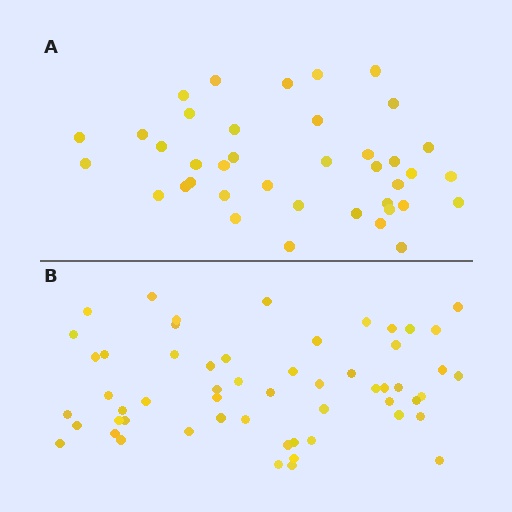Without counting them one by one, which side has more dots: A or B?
Region B (the bottom region) has more dots.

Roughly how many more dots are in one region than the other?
Region B has approximately 15 more dots than region A.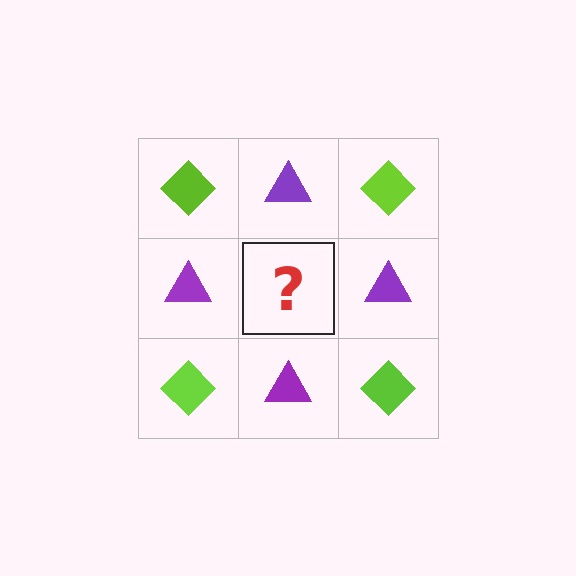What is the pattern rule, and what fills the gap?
The rule is that it alternates lime diamond and purple triangle in a checkerboard pattern. The gap should be filled with a lime diamond.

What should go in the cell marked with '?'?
The missing cell should contain a lime diamond.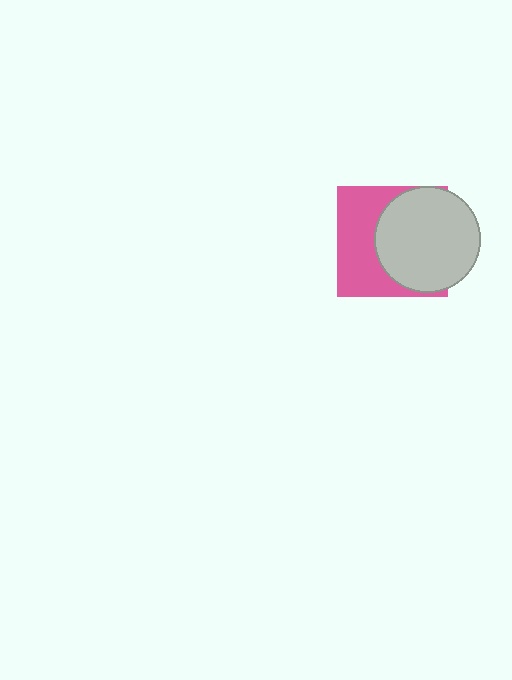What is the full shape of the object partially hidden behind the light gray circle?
The partially hidden object is a pink square.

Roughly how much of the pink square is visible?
About half of it is visible (roughly 46%).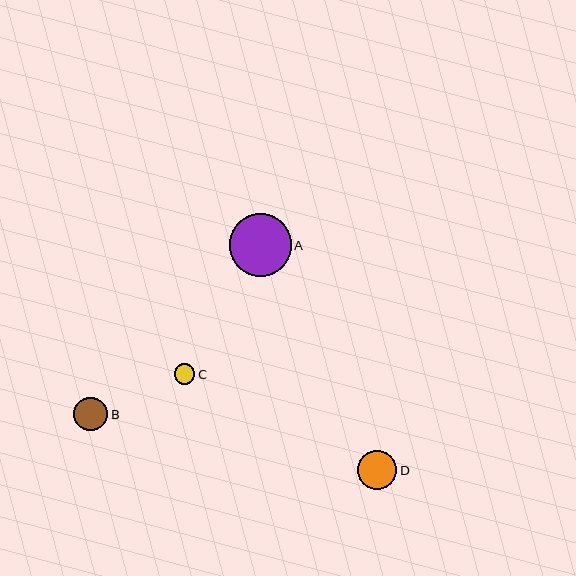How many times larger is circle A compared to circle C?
Circle A is approximately 3.0 times the size of circle C.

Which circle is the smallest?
Circle C is the smallest with a size of approximately 21 pixels.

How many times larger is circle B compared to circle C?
Circle B is approximately 1.6 times the size of circle C.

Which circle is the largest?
Circle A is the largest with a size of approximately 62 pixels.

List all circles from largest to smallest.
From largest to smallest: A, D, B, C.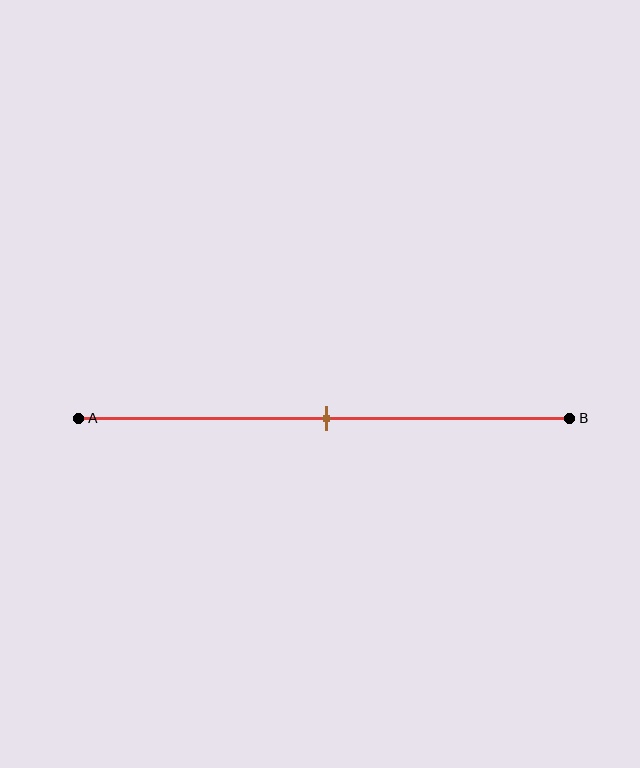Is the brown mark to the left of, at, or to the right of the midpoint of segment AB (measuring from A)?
The brown mark is approximately at the midpoint of segment AB.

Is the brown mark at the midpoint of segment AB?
Yes, the mark is approximately at the midpoint.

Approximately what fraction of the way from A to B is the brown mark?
The brown mark is approximately 50% of the way from A to B.